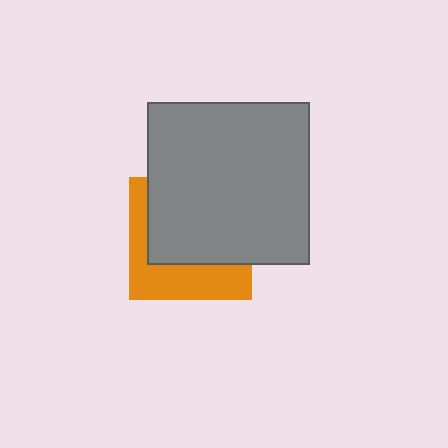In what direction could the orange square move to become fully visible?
The orange square could move down. That would shift it out from behind the gray square entirely.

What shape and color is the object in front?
The object in front is a gray square.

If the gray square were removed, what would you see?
You would see the complete orange square.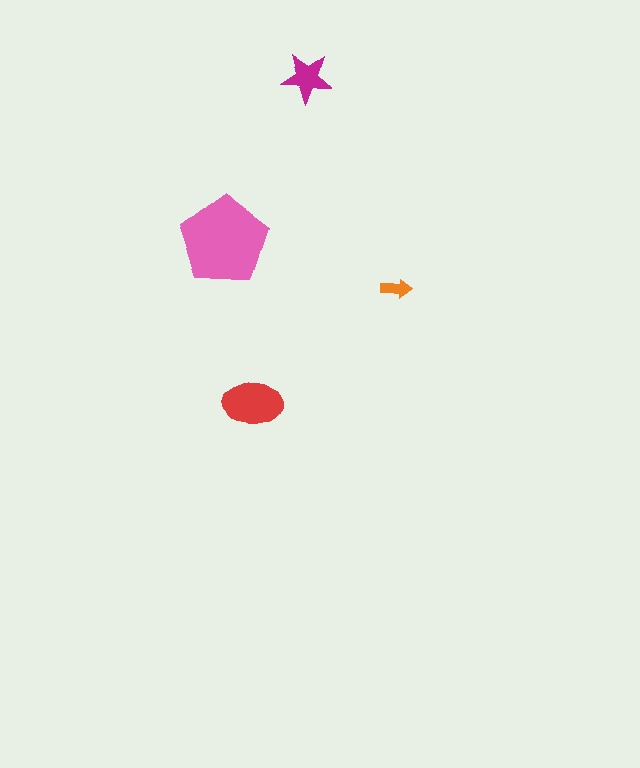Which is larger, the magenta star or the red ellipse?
The red ellipse.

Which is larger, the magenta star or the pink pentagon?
The pink pentagon.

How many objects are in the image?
There are 4 objects in the image.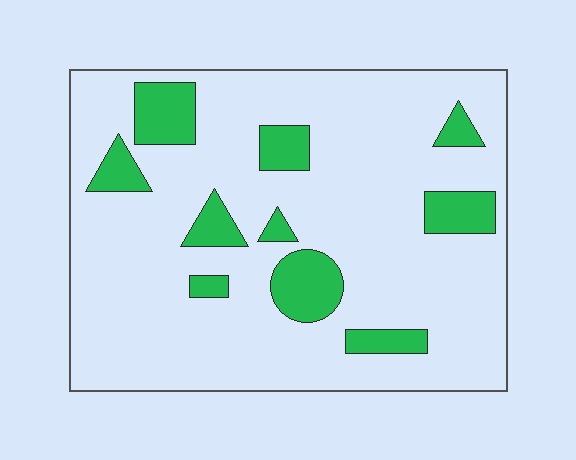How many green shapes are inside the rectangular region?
10.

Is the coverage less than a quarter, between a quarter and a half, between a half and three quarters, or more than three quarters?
Less than a quarter.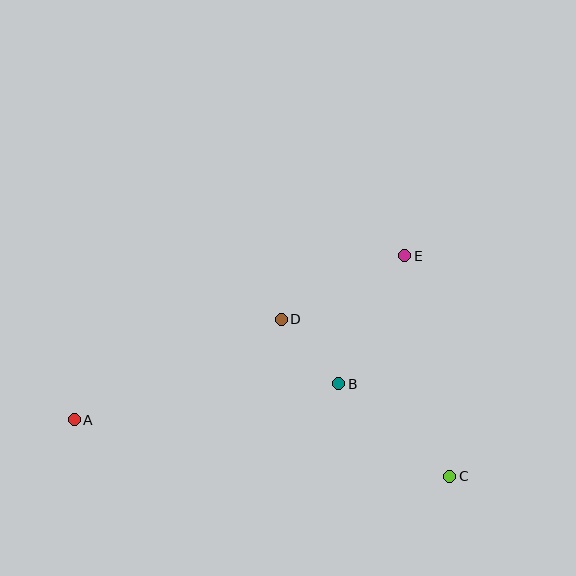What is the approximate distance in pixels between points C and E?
The distance between C and E is approximately 225 pixels.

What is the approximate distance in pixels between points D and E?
The distance between D and E is approximately 139 pixels.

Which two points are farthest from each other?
Points A and C are farthest from each other.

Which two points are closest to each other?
Points B and D are closest to each other.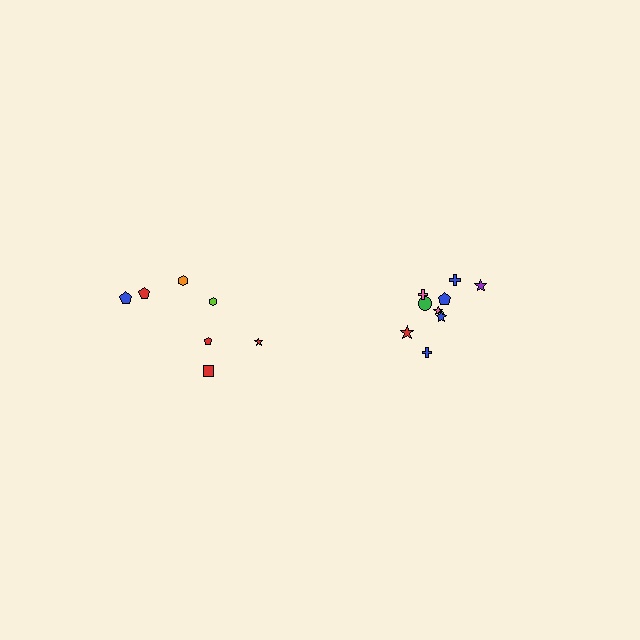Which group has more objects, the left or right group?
The right group.